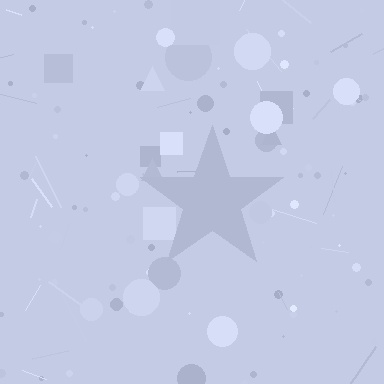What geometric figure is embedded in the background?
A star is embedded in the background.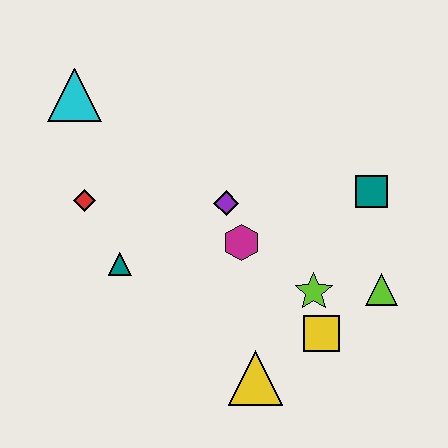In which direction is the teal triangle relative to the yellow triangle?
The teal triangle is to the left of the yellow triangle.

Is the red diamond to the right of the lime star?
No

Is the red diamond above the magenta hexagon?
Yes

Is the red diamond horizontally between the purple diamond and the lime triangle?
No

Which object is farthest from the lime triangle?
The cyan triangle is farthest from the lime triangle.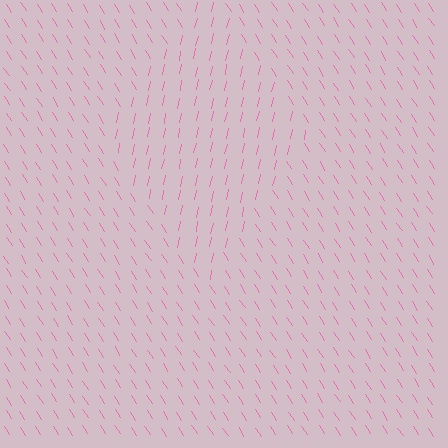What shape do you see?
I see a diamond.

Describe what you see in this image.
The image is filled with small pink line segments. A diamond region in the image has lines oriented differently from the surrounding lines, creating a visible texture boundary.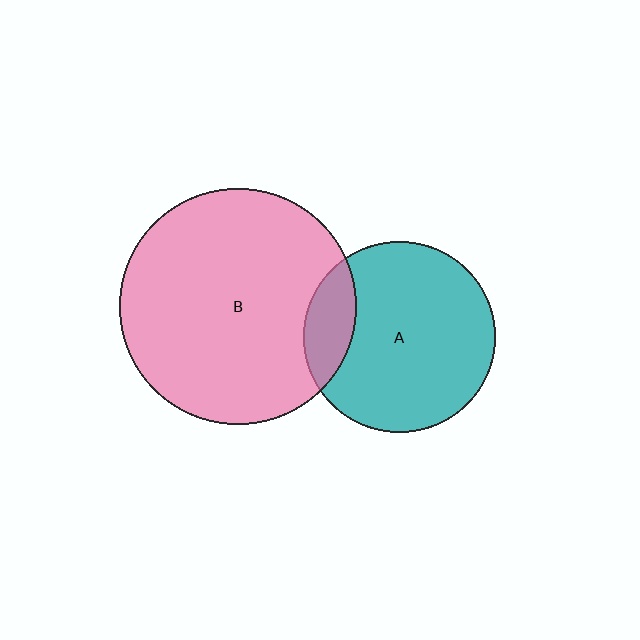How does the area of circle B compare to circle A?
Approximately 1.5 times.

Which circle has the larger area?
Circle B (pink).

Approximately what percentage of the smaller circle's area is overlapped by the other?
Approximately 15%.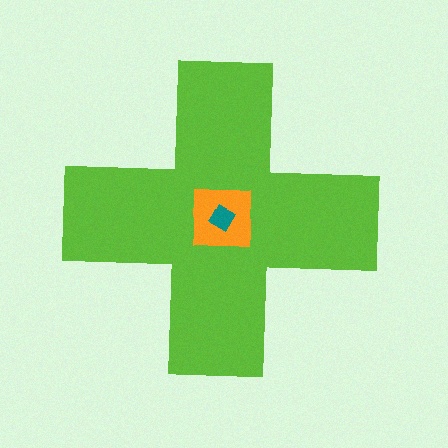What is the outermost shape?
The lime cross.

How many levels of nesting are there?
3.